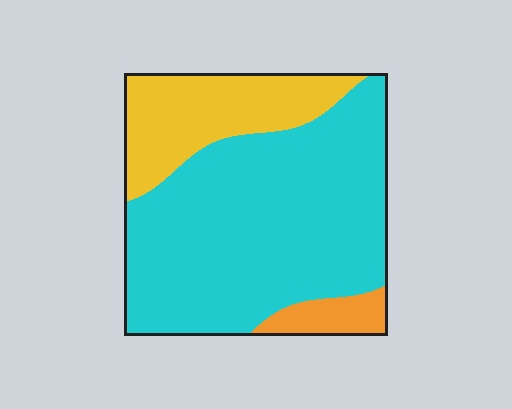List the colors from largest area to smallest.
From largest to smallest: cyan, yellow, orange.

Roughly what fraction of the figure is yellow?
Yellow covers about 25% of the figure.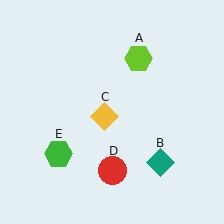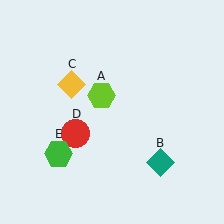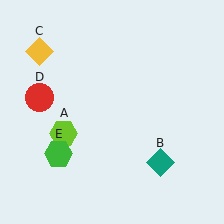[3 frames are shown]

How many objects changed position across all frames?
3 objects changed position: lime hexagon (object A), yellow diamond (object C), red circle (object D).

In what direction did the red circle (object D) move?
The red circle (object D) moved up and to the left.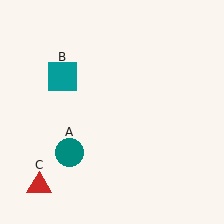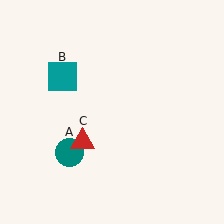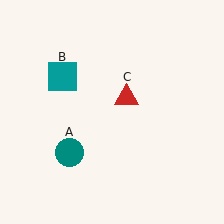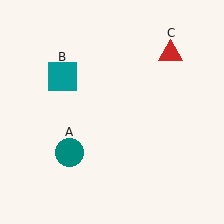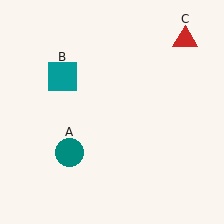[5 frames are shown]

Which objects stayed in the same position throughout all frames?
Teal circle (object A) and teal square (object B) remained stationary.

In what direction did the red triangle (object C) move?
The red triangle (object C) moved up and to the right.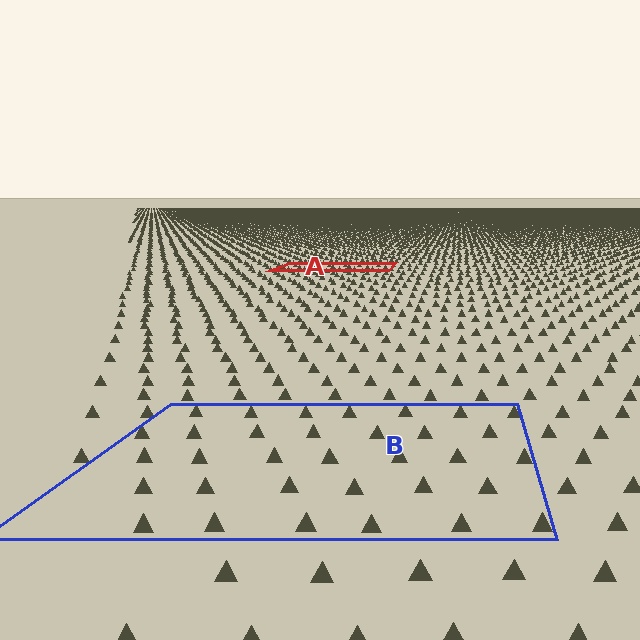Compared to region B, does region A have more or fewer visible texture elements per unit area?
Region A has more texture elements per unit area — they are packed more densely because it is farther away.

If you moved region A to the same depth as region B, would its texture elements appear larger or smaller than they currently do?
They would appear larger. At a closer depth, the same texture elements are projected at a bigger on-screen size.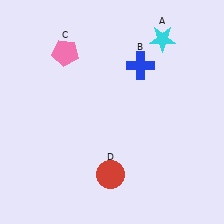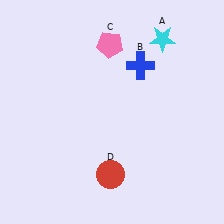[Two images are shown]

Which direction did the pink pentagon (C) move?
The pink pentagon (C) moved right.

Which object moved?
The pink pentagon (C) moved right.